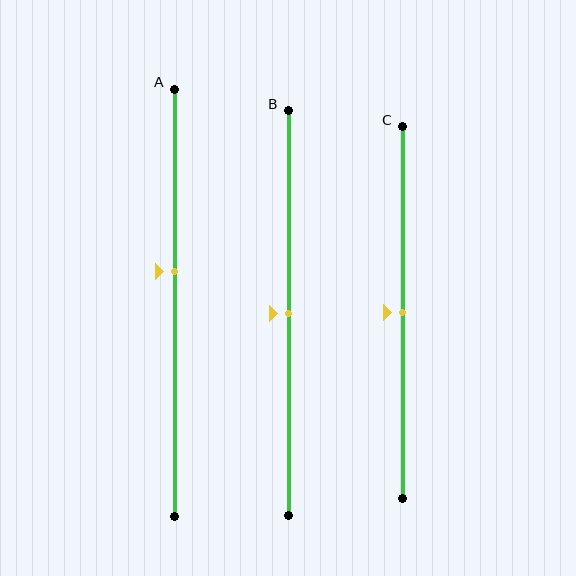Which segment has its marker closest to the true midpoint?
Segment B has its marker closest to the true midpoint.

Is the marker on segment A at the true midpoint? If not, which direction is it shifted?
No, the marker on segment A is shifted upward by about 7% of the segment length.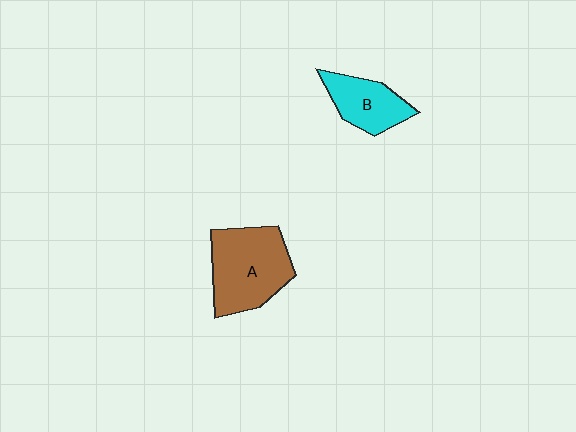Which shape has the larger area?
Shape A (brown).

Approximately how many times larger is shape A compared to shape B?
Approximately 1.7 times.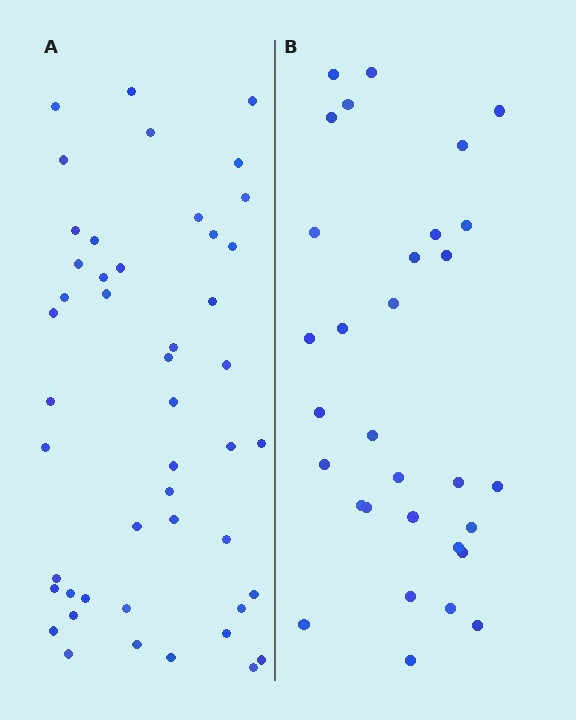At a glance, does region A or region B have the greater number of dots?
Region A (the left region) has more dots.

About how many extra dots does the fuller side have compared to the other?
Region A has approximately 15 more dots than region B.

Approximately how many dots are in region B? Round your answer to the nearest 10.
About 30 dots. (The exact count is 31, which rounds to 30.)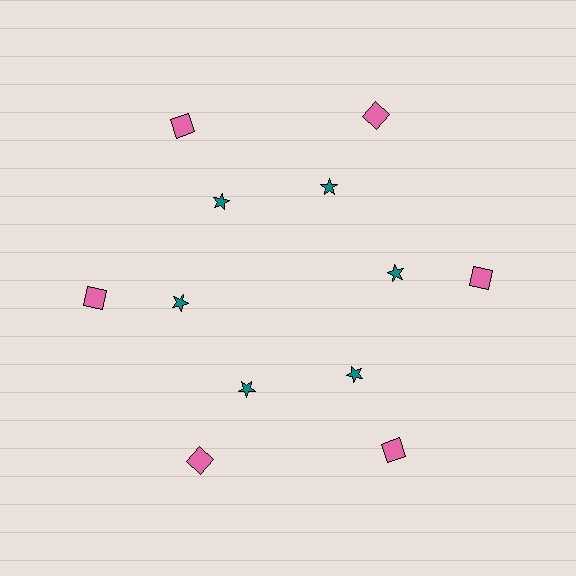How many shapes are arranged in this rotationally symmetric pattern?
There are 12 shapes, arranged in 6 groups of 2.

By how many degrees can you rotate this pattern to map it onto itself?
The pattern maps onto itself every 60 degrees of rotation.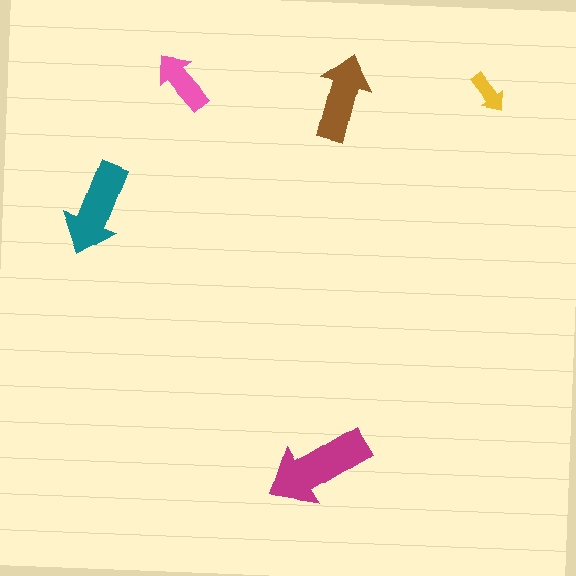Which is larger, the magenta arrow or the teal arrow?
The magenta one.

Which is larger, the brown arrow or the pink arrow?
The brown one.